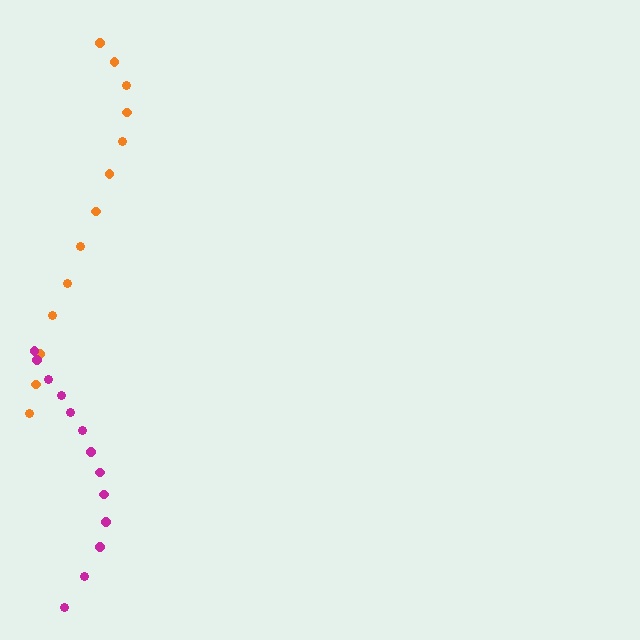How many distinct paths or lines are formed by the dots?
There are 2 distinct paths.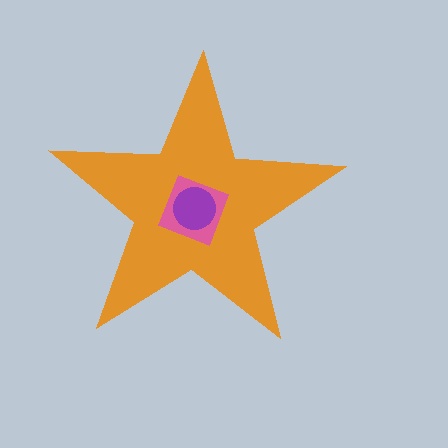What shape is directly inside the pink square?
The purple circle.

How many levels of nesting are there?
3.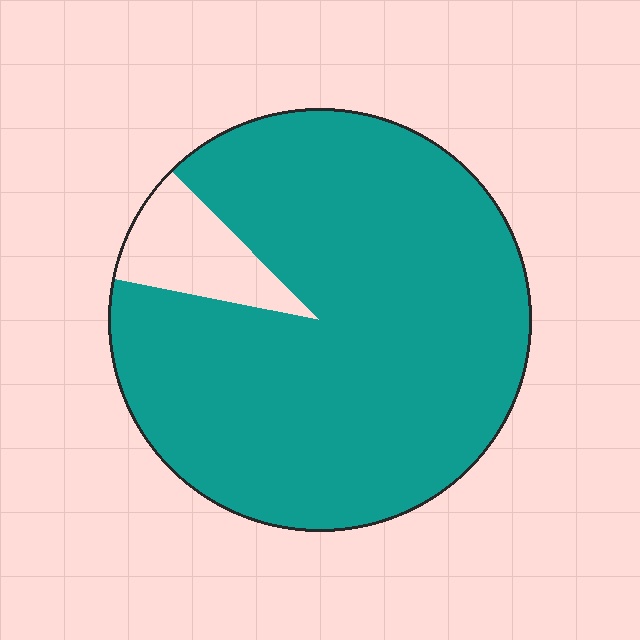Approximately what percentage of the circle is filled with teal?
Approximately 90%.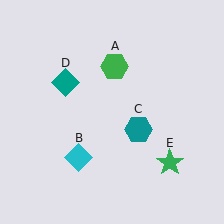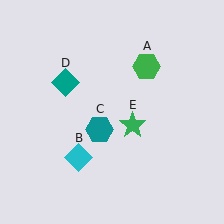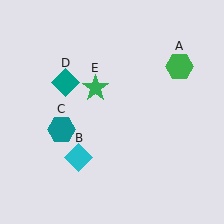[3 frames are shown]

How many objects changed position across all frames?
3 objects changed position: green hexagon (object A), teal hexagon (object C), green star (object E).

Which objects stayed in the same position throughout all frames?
Cyan diamond (object B) and teal diamond (object D) remained stationary.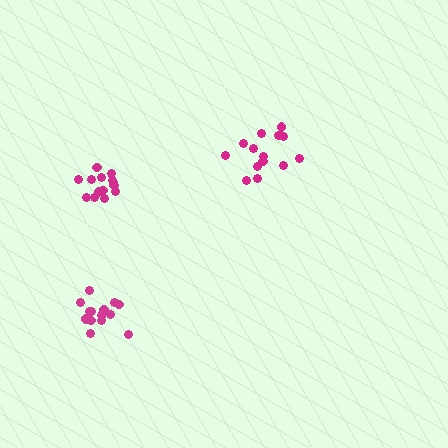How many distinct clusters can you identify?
There are 3 distinct clusters.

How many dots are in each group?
Group 1: 14 dots, Group 2: 14 dots, Group 3: 15 dots (43 total).